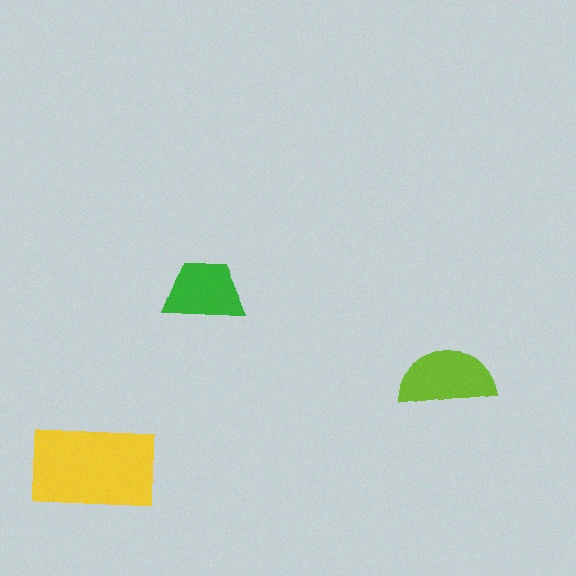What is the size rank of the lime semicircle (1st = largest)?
2nd.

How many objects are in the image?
There are 3 objects in the image.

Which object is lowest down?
The yellow rectangle is bottommost.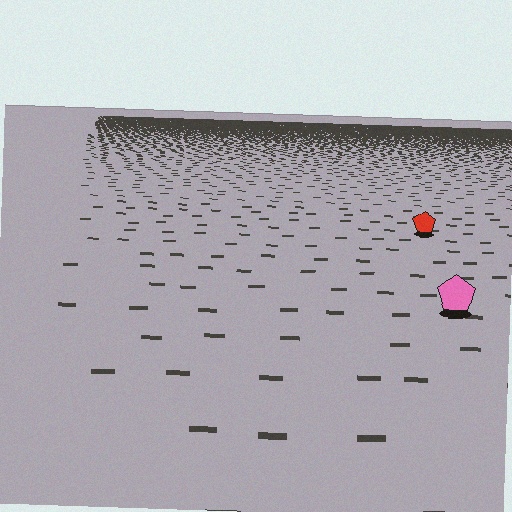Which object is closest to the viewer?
The pink pentagon is closest. The texture marks near it are larger and more spread out.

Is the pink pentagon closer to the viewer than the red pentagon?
Yes. The pink pentagon is closer — you can tell from the texture gradient: the ground texture is coarser near it.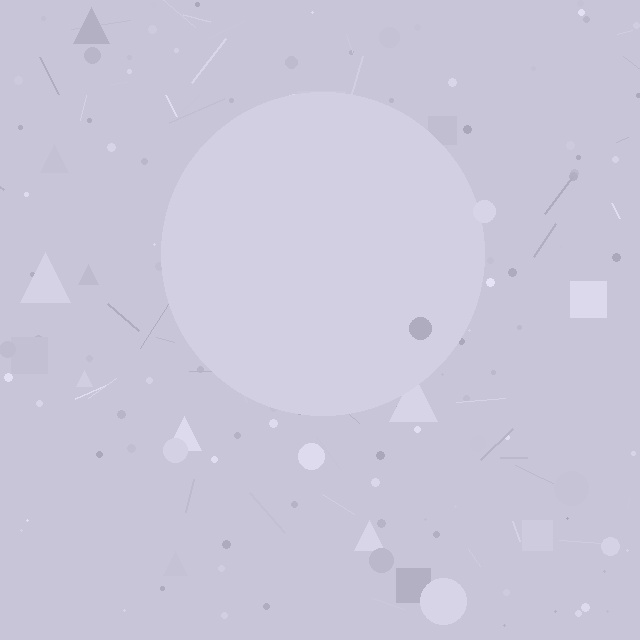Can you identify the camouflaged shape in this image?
The camouflaged shape is a circle.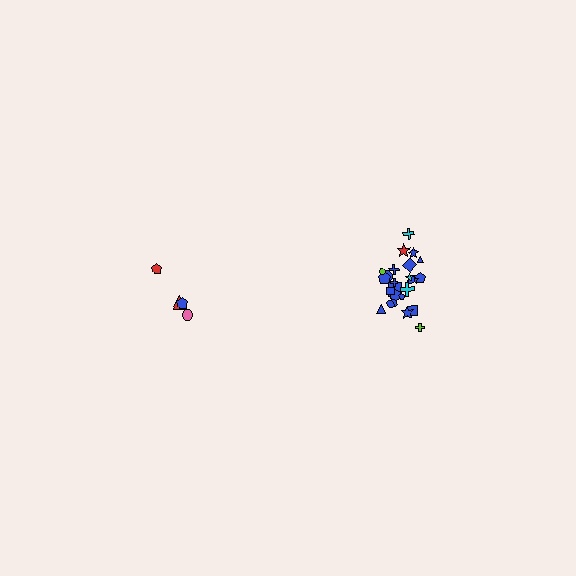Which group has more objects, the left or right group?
The right group.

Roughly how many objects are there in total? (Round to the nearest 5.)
Roughly 30 objects in total.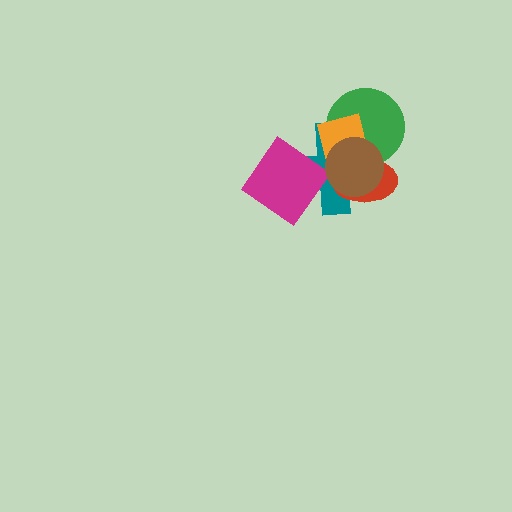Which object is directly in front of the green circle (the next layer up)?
The teal cross is directly in front of the green circle.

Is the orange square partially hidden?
Yes, it is partially covered by another shape.